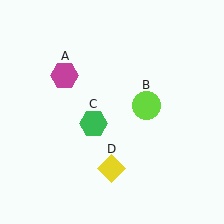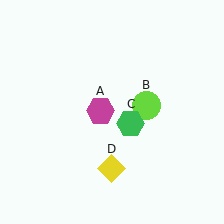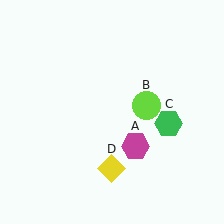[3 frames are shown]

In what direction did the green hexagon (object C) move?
The green hexagon (object C) moved right.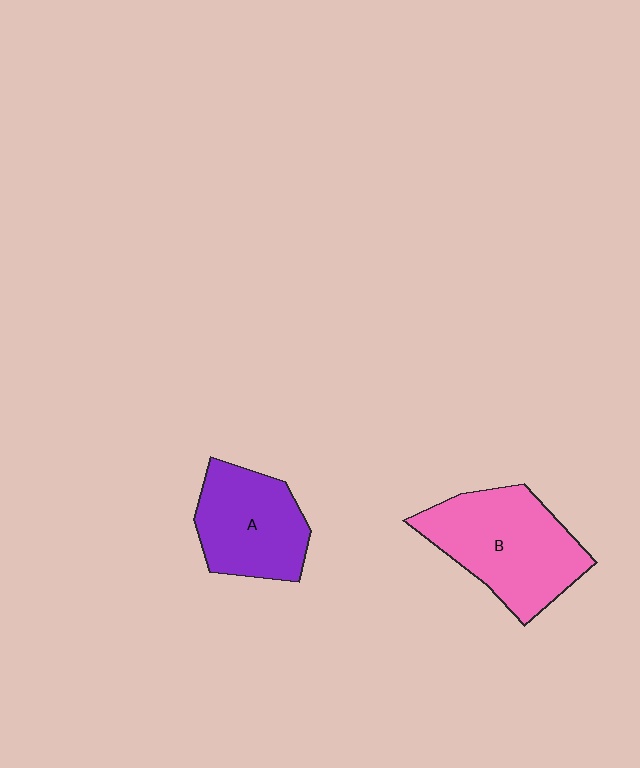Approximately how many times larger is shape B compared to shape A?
Approximately 1.3 times.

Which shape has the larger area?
Shape B (pink).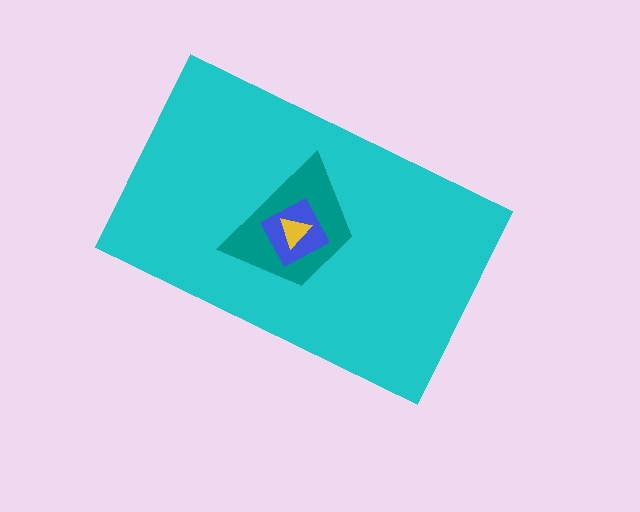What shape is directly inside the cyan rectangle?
The teal trapezoid.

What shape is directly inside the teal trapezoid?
The blue diamond.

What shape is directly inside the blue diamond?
The yellow triangle.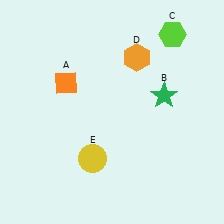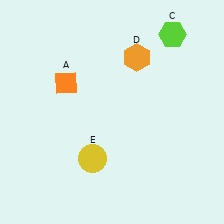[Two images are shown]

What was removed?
The green star (B) was removed in Image 2.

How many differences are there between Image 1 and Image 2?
There is 1 difference between the two images.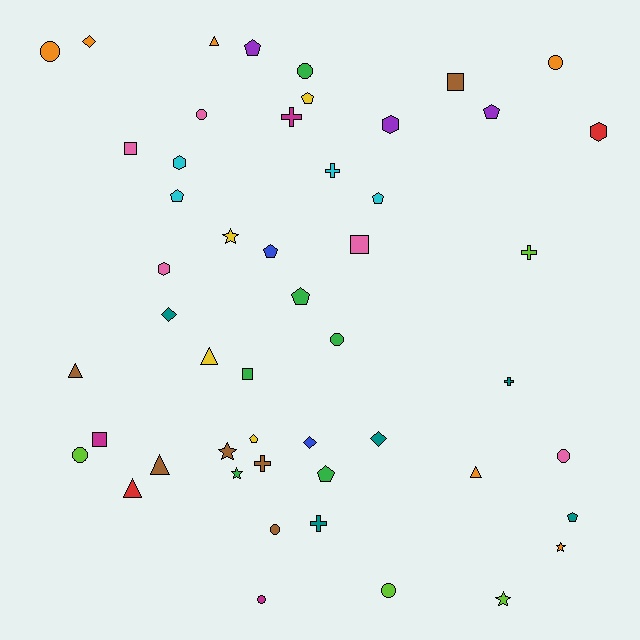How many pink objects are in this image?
There are 5 pink objects.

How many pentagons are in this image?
There are 10 pentagons.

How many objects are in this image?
There are 50 objects.